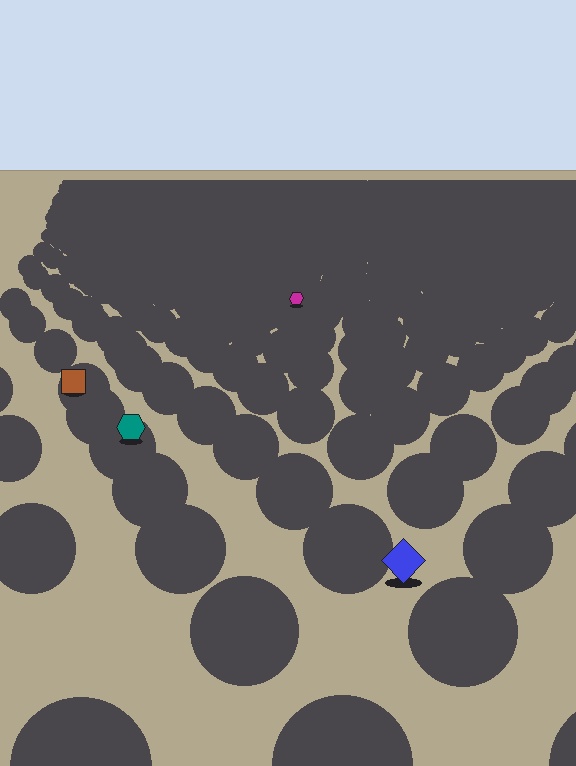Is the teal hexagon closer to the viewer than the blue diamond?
No. The blue diamond is closer — you can tell from the texture gradient: the ground texture is coarser near it.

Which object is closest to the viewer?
The blue diamond is closest. The texture marks near it are larger and more spread out.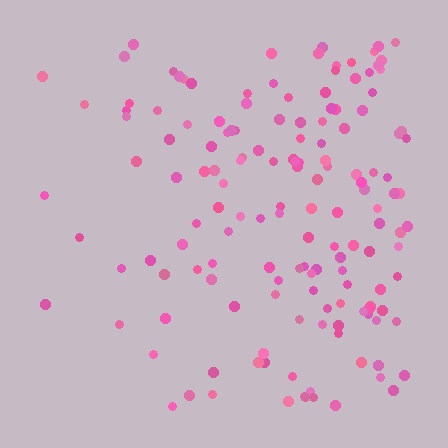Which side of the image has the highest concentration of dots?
The right.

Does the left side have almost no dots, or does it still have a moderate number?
Still a moderate number, just noticeably fewer than the right.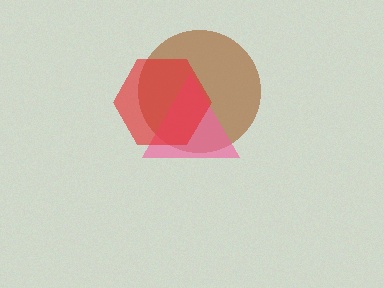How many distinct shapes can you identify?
There are 3 distinct shapes: a brown circle, a pink triangle, a red hexagon.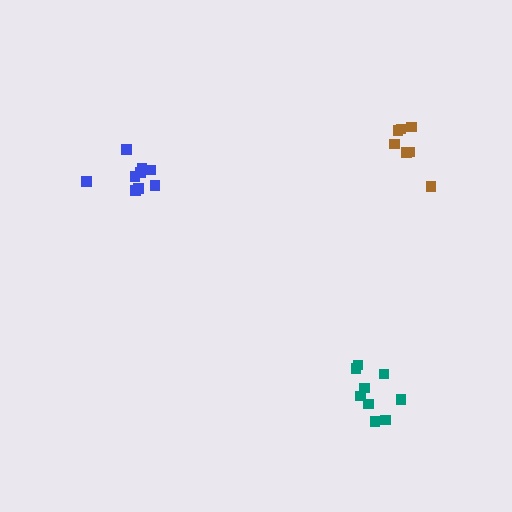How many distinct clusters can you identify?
There are 3 distinct clusters.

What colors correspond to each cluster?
The clusters are colored: blue, brown, teal.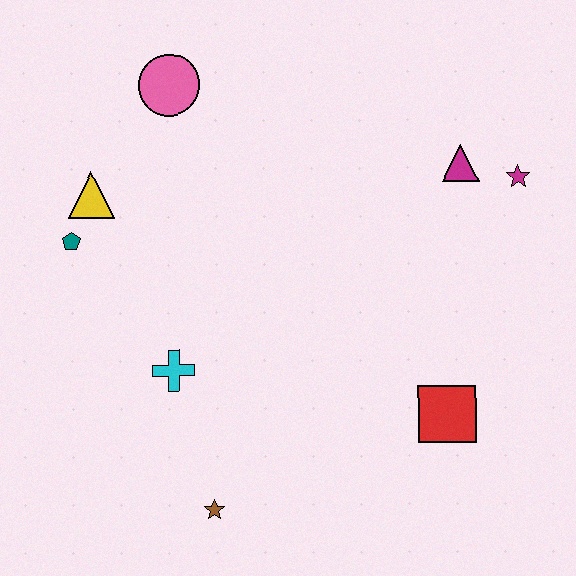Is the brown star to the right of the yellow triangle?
Yes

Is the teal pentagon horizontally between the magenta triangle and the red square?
No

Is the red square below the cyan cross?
Yes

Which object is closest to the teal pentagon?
The yellow triangle is closest to the teal pentagon.